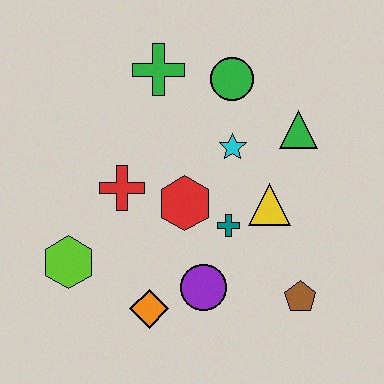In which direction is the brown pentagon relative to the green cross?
The brown pentagon is below the green cross.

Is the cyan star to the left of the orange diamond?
No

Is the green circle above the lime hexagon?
Yes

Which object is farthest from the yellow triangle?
The lime hexagon is farthest from the yellow triangle.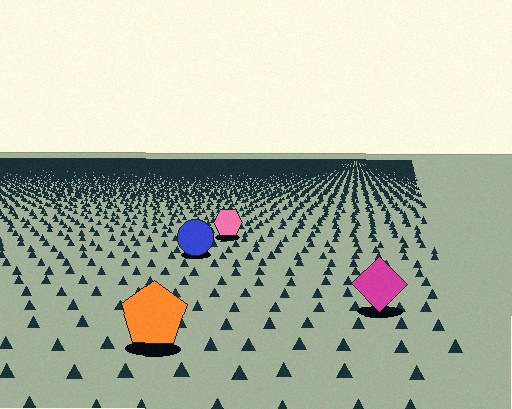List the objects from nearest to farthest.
From nearest to farthest: the orange pentagon, the magenta diamond, the blue circle, the pink hexagon.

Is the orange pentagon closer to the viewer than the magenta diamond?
Yes. The orange pentagon is closer — you can tell from the texture gradient: the ground texture is coarser near it.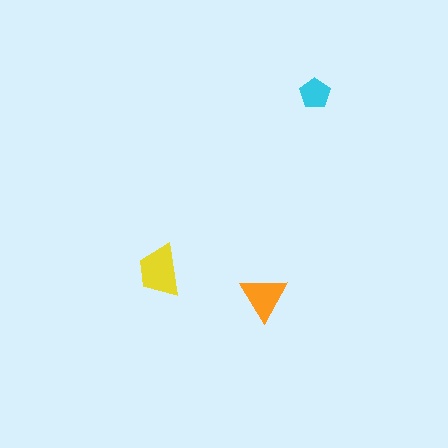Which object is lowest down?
The orange triangle is bottommost.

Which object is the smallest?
The cyan pentagon.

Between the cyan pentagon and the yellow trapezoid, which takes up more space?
The yellow trapezoid.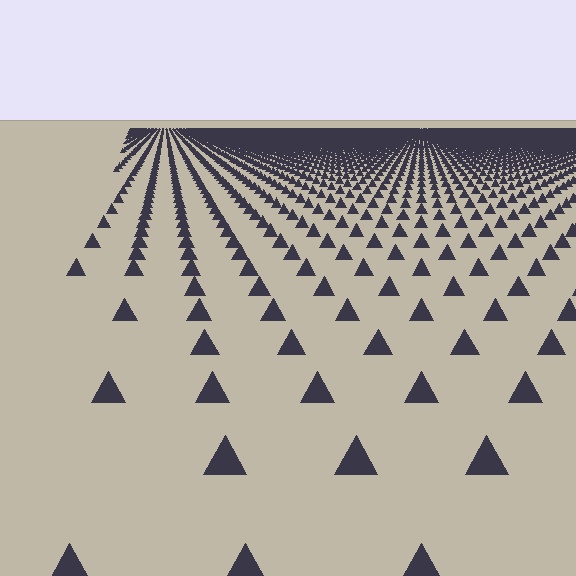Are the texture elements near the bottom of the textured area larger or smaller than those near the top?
Larger. Near the bottom, elements are closer to the viewer and appear at a bigger on-screen size.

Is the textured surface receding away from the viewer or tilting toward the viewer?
The surface is receding away from the viewer. Texture elements get smaller and denser toward the top.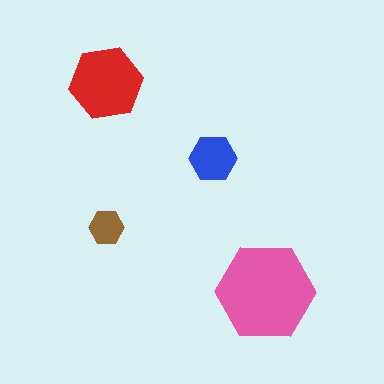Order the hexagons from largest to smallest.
the pink one, the red one, the blue one, the brown one.